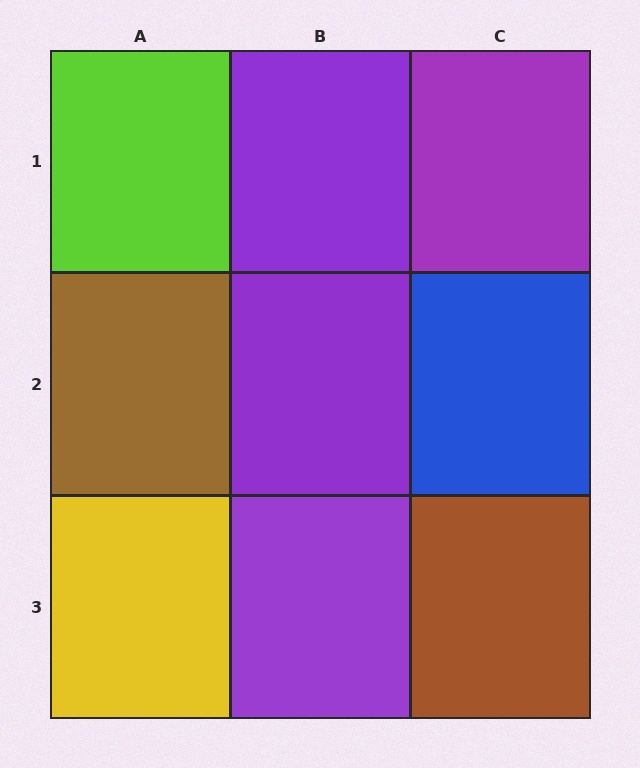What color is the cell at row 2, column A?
Brown.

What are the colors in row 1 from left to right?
Lime, purple, purple.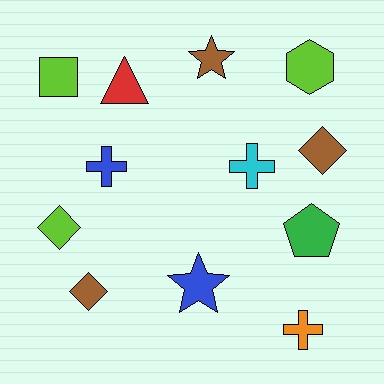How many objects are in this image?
There are 12 objects.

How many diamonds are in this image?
There are 3 diamonds.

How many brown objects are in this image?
There are 3 brown objects.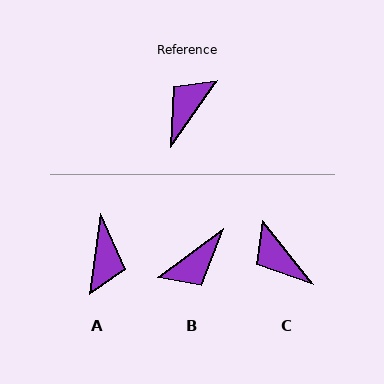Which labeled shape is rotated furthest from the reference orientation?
B, about 161 degrees away.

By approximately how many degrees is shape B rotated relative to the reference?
Approximately 161 degrees counter-clockwise.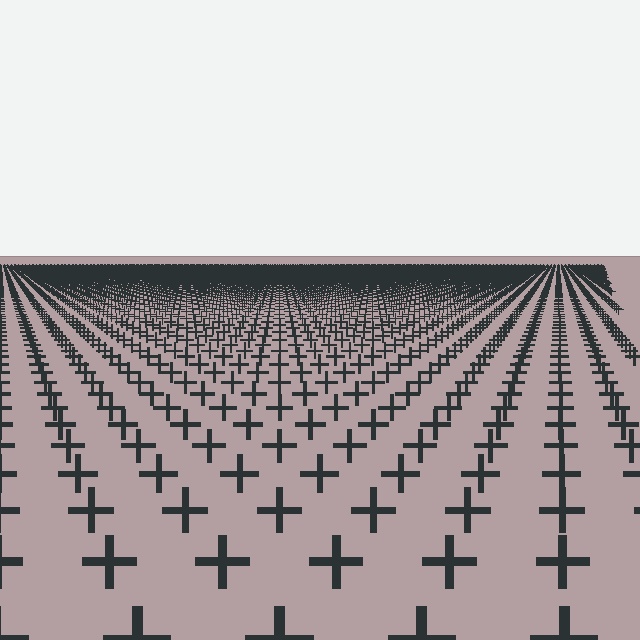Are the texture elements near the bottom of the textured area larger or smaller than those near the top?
Larger. Near the bottom, elements are closer to the viewer and appear at a bigger on-screen size.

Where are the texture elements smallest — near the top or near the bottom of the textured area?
Near the top.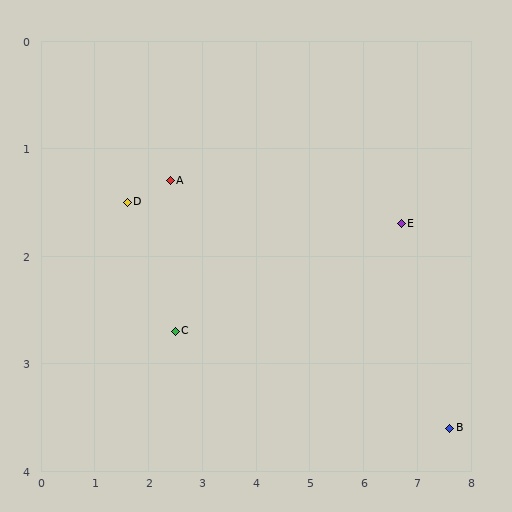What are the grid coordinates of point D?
Point D is at approximately (1.6, 1.5).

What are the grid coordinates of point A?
Point A is at approximately (2.4, 1.3).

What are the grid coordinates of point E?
Point E is at approximately (6.7, 1.7).